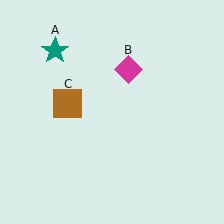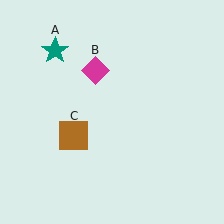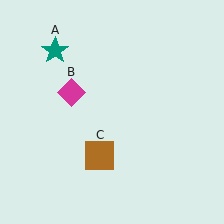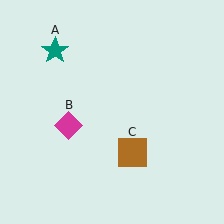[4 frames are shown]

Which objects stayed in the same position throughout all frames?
Teal star (object A) remained stationary.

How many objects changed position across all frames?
2 objects changed position: magenta diamond (object B), brown square (object C).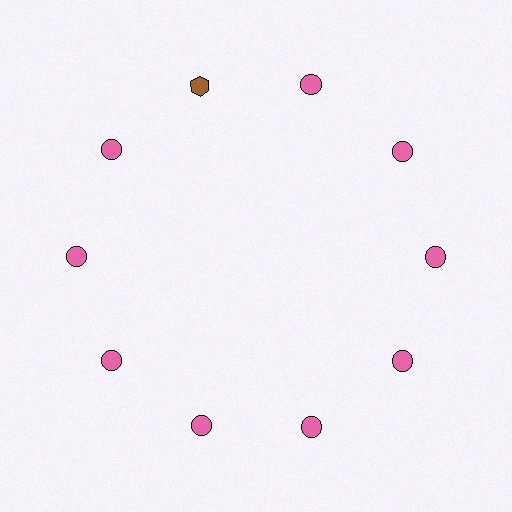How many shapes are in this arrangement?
There are 10 shapes arranged in a ring pattern.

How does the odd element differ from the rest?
It differs in both color (brown instead of pink) and shape (hexagon instead of circle).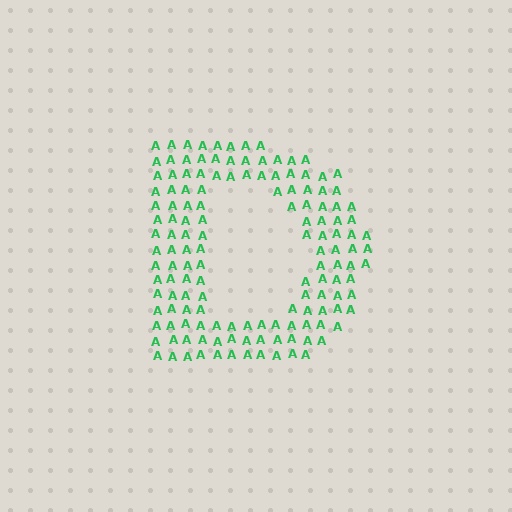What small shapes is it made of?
It is made of small letter A's.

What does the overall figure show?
The overall figure shows the letter D.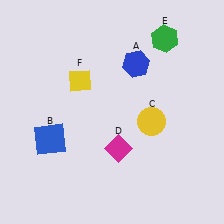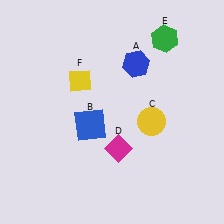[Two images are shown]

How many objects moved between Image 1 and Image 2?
1 object moved between the two images.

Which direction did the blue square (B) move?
The blue square (B) moved right.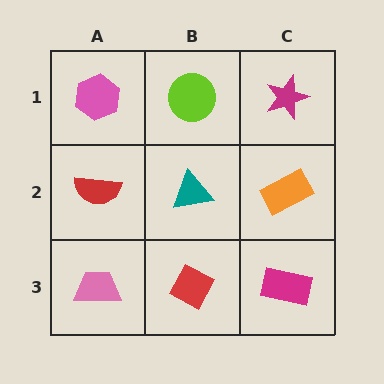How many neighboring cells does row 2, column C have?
3.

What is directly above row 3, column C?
An orange rectangle.